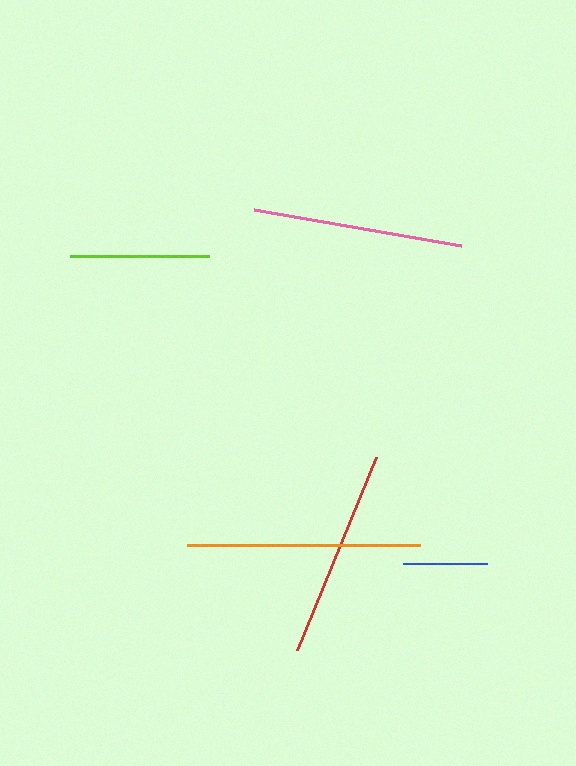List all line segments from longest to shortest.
From longest to shortest: orange, pink, red, lime, blue.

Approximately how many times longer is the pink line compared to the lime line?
The pink line is approximately 1.5 times the length of the lime line.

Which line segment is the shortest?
The blue line is the shortest at approximately 84 pixels.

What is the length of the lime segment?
The lime segment is approximately 139 pixels long.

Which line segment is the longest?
The orange line is the longest at approximately 233 pixels.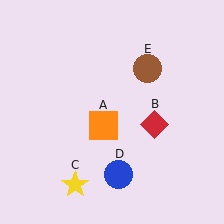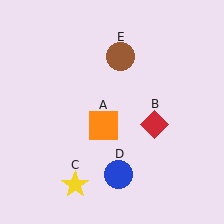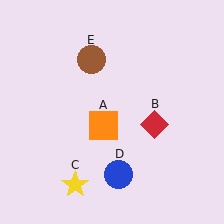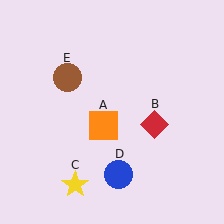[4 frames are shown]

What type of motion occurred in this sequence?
The brown circle (object E) rotated counterclockwise around the center of the scene.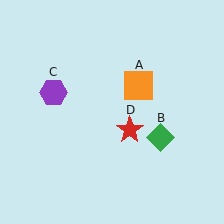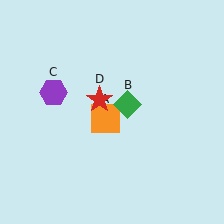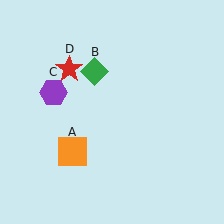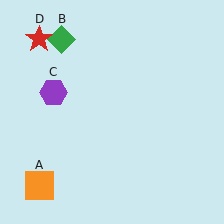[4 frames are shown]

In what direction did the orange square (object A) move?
The orange square (object A) moved down and to the left.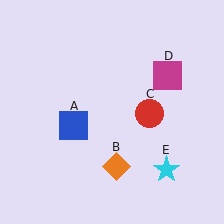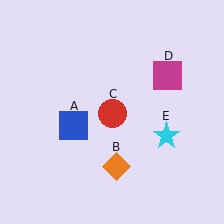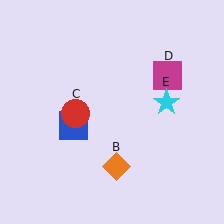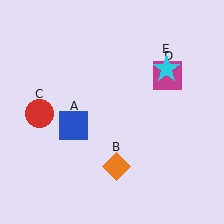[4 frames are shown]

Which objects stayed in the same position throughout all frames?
Blue square (object A) and orange diamond (object B) and magenta square (object D) remained stationary.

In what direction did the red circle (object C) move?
The red circle (object C) moved left.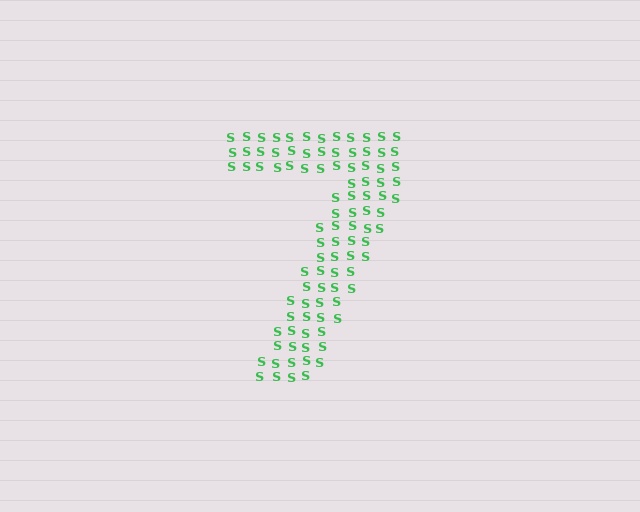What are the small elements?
The small elements are letter S's.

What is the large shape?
The large shape is the digit 7.